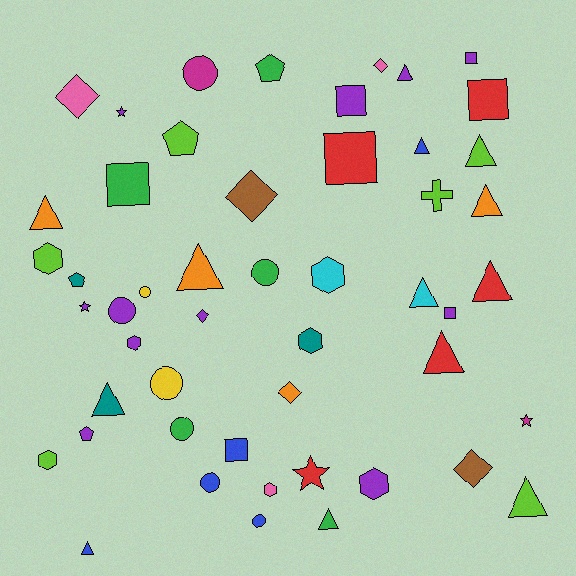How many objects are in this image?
There are 50 objects.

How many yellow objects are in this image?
There are 2 yellow objects.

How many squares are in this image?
There are 7 squares.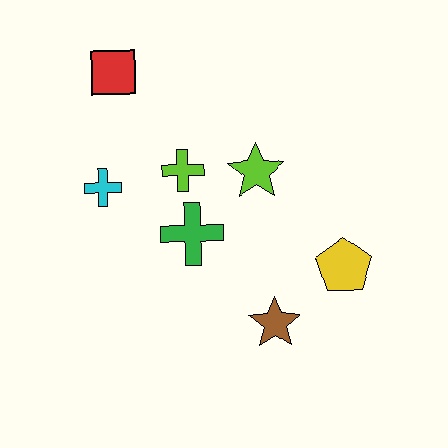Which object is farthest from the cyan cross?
The yellow pentagon is farthest from the cyan cross.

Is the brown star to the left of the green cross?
No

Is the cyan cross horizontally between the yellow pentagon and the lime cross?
No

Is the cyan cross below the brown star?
No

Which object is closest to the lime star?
The lime cross is closest to the lime star.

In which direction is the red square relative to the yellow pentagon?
The red square is to the left of the yellow pentagon.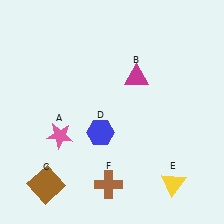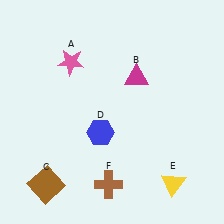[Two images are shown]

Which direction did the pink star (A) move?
The pink star (A) moved up.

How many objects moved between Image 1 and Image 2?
1 object moved between the two images.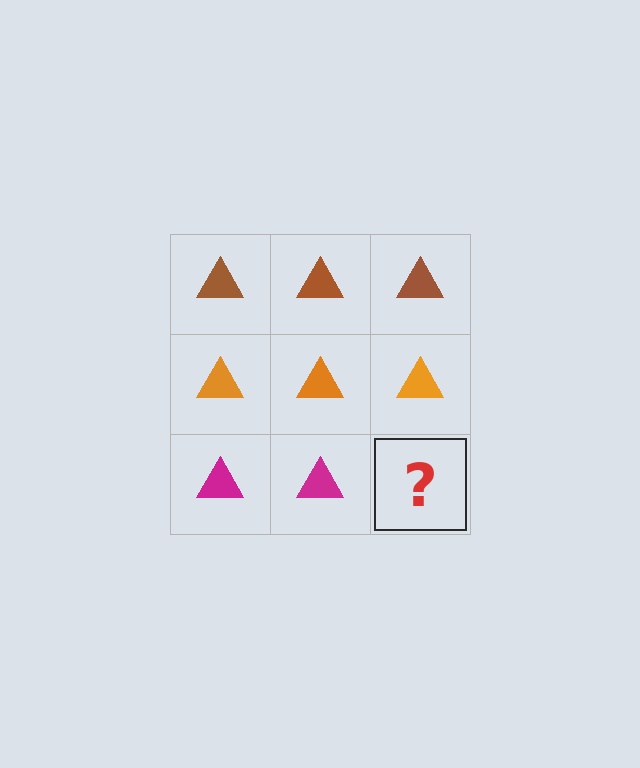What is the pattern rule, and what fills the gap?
The rule is that each row has a consistent color. The gap should be filled with a magenta triangle.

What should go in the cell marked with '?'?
The missing cell should contain a magenta triangle.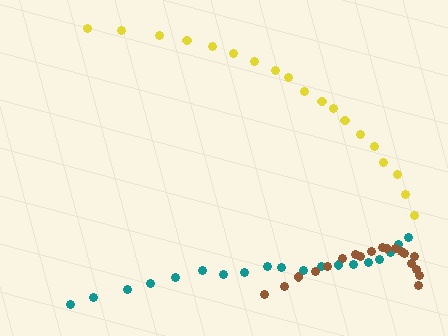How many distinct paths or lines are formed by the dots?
There are 3 distinct paths.